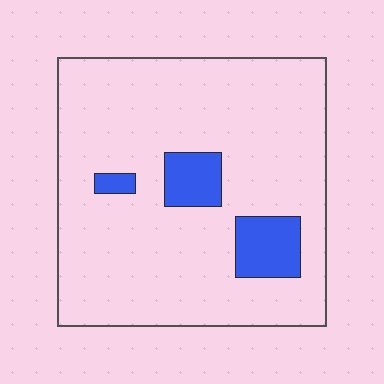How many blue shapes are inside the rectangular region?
3.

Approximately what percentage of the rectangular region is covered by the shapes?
Approximately 10%.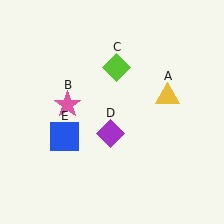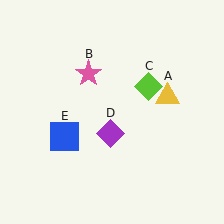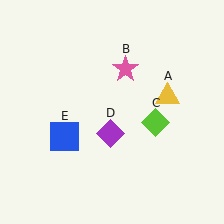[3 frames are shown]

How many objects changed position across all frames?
2 objects changed position: pink star (object B), lime diamond (object C).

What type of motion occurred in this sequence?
The pink star (object B), lime diamond (object C) rotated clockwise around the center of the scene.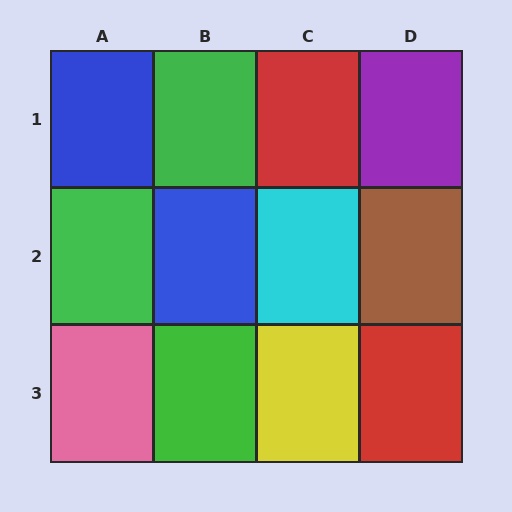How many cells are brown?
1 cell is brown.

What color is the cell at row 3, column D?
Red.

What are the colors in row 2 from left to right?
Green, blue, cyan, brown.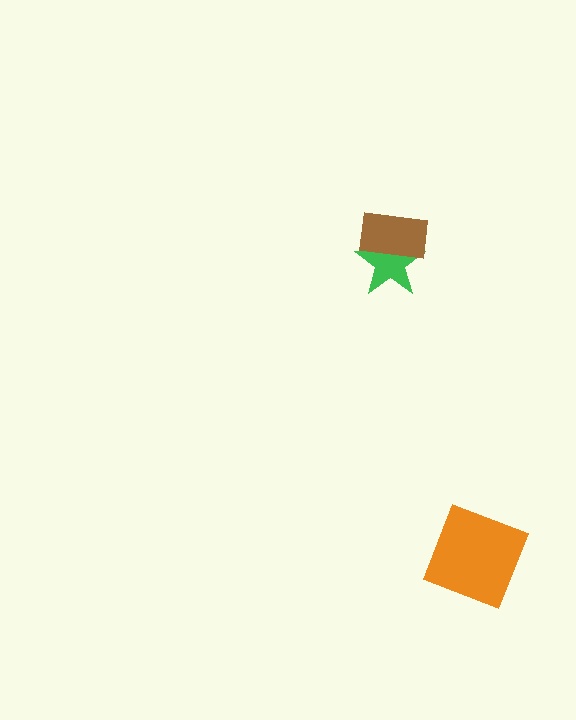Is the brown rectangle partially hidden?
No, no other shape covers it.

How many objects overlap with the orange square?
0 objects overlap with the orange square.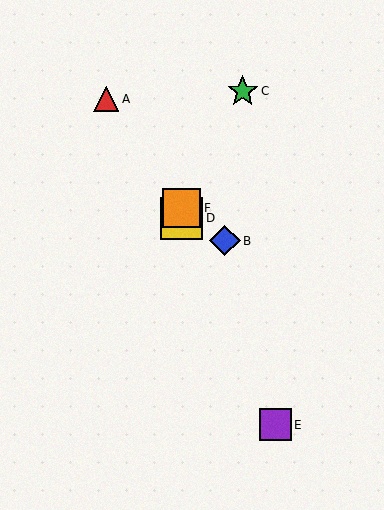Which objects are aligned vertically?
Objects D, F are aligned vertically.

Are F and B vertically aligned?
No, F is at x≈181 and B is at x≈225.